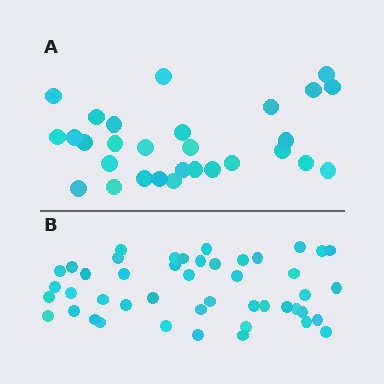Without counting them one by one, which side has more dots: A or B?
Region B (the bottom region) has more dots.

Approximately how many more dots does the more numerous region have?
Region B has approximately 15 more dots than region A.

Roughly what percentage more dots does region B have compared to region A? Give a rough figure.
About 60% more.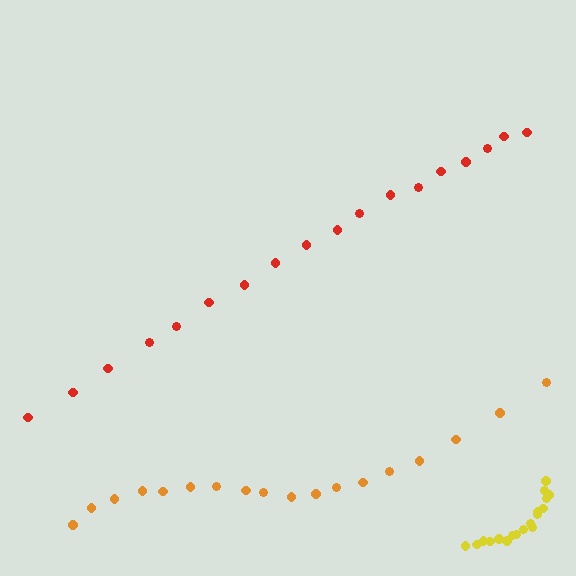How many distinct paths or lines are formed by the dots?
There are 3 distinct paths.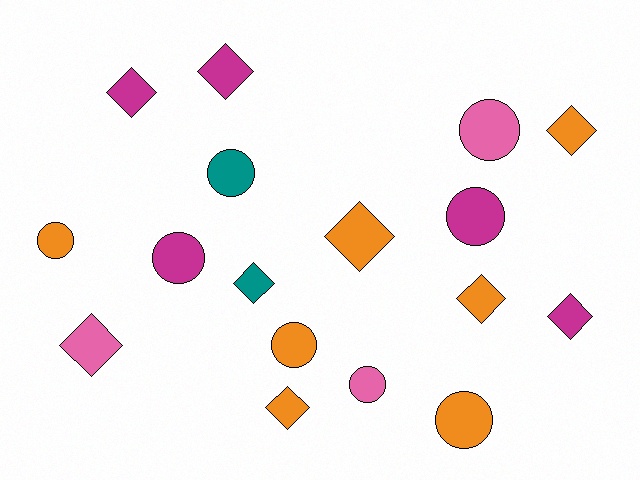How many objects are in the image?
There are 17 objects.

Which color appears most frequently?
Orange, with 7 objects.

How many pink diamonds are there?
There is 1 pink diamond.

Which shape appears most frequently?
Diamond, with 9 objects.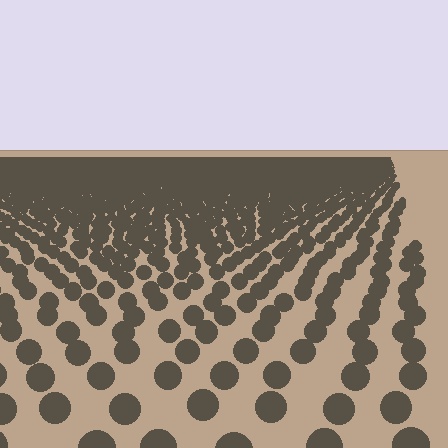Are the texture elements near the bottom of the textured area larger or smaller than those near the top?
Larger. Near the bottom, elements are closer to the viewer and appear at a bigger on-screen size.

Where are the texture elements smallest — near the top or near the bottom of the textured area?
Near the top.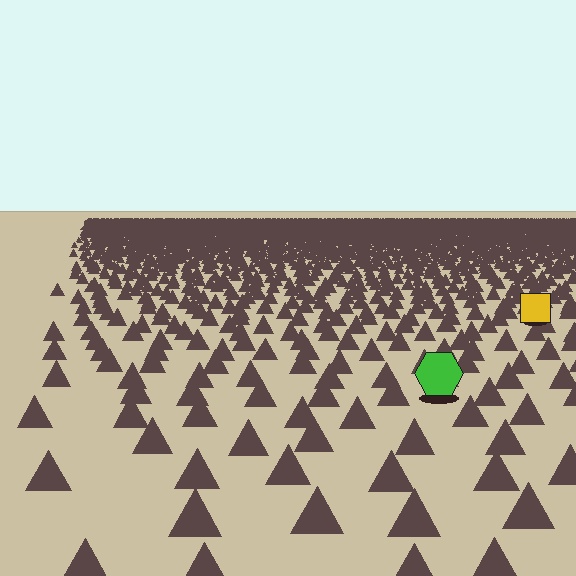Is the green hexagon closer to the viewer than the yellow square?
Yes. The green hexagon is closer — you can tell from the texture gradient: the ground texture is coarser near it.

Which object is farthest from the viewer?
The yellow square is farthest from the viewer. It appears smaller and the ground texture around it is denser.